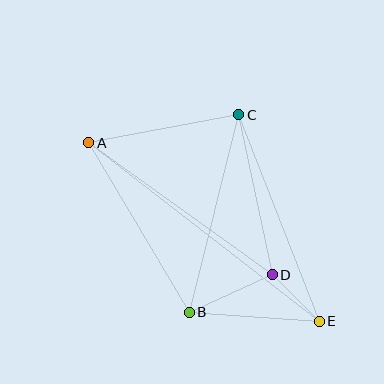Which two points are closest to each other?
Points D and E are closest to each other.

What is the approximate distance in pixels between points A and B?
The distance between A and B is approximately 197 pixels.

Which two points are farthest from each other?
Points A and E are farthest from each other.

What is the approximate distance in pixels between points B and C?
The distance between B and C is approximately 204 pixels.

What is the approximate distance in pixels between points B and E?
The distance between B and E is approximately 131 pixels.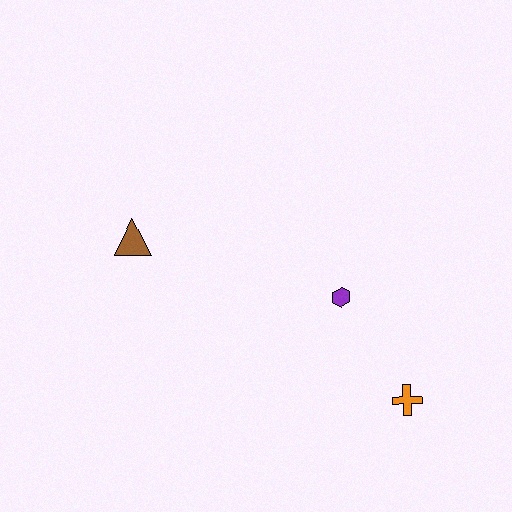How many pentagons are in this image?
There are no pentagons.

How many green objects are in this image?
There are no green objects.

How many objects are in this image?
There are 3 objects.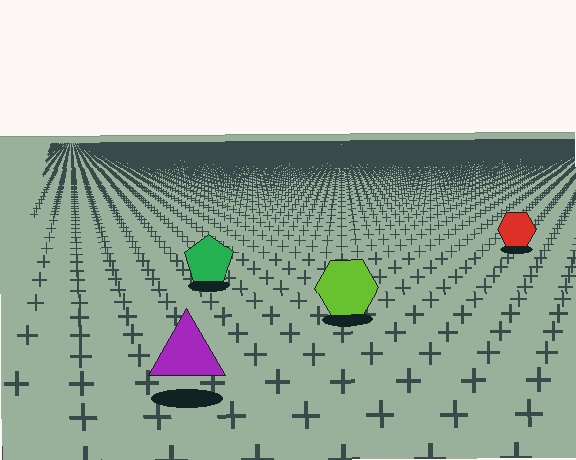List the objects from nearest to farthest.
From nearest to farthest: the purple triangle, the lime hexagon, the green pentagon, the red hexagon.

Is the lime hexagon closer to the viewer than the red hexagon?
Yes. The lime hexagon is closer — you can tell from the texture gradient: the ground texture is coarser near it.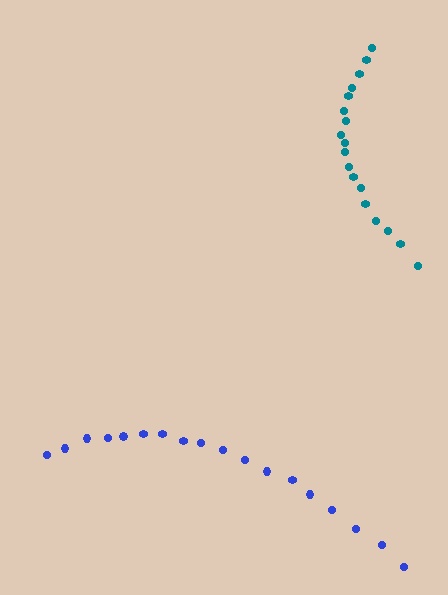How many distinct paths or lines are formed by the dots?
There are 2 distinct paths.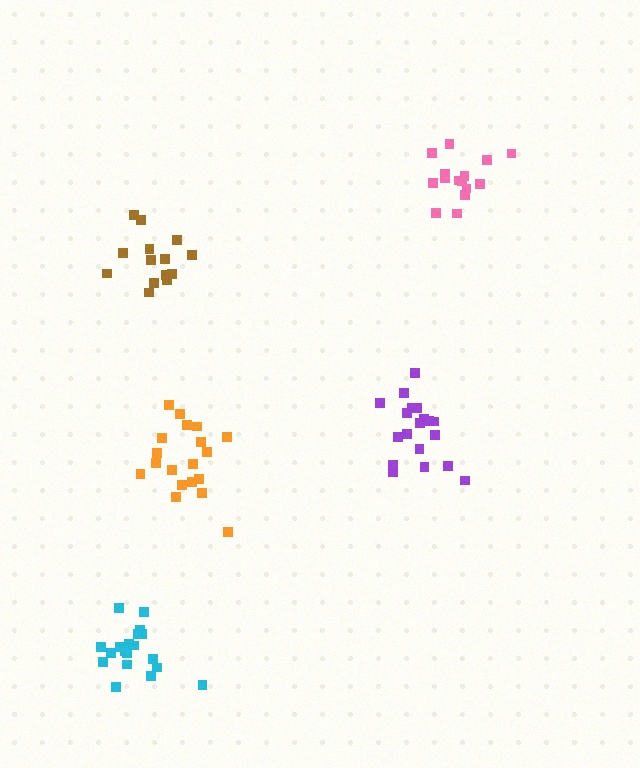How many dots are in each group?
Group 1: 19 dots, Group 2: 14 dots, Group 3: 19 dots, Group 4: 19 dots, Group 5: 15 dots (86 total).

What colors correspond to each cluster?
The clusters are colored: orange, brown, cyan, purple, pink.